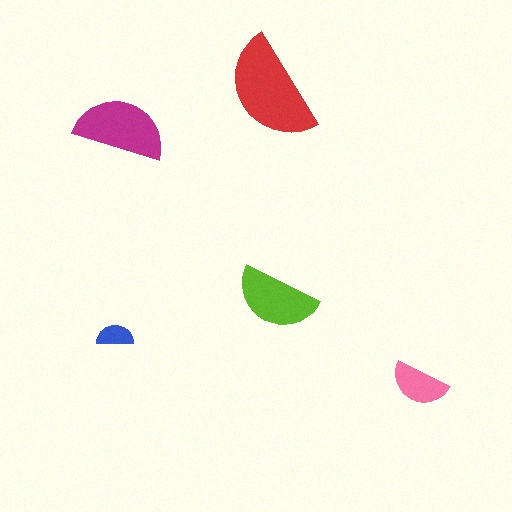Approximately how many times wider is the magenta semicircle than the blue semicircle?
About 2.5 times wider.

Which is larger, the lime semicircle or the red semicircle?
The red one.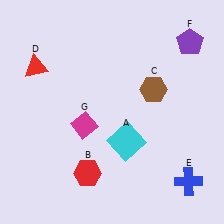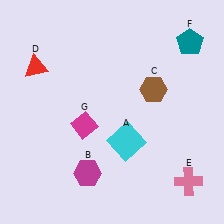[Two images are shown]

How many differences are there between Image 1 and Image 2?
There are 3 differences between the two images.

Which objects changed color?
B changed from red to magenta. E changed from blue to pink. F changed from purple to teal.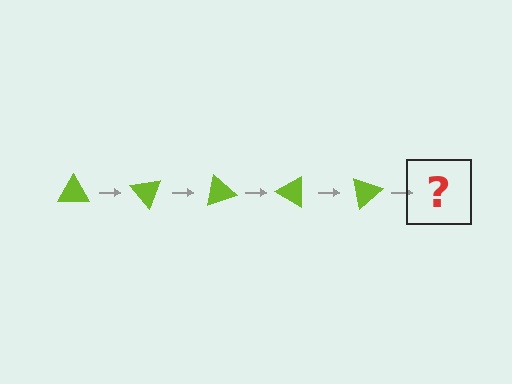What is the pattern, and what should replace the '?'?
The pattern is that the triangle rotates 50 degrees each step. The '?' should be a lime triangle rotated 250 degrees.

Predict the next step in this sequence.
The next step is a lime triangle rotated 250 degrees.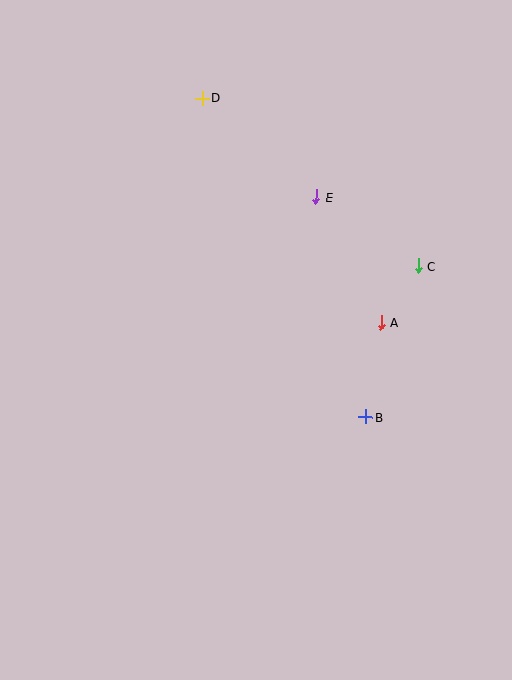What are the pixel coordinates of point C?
Point C is at (418, 266).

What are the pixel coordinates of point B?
Point B is at (366, 417).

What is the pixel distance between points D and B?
The distance between D and B is 358 pixels.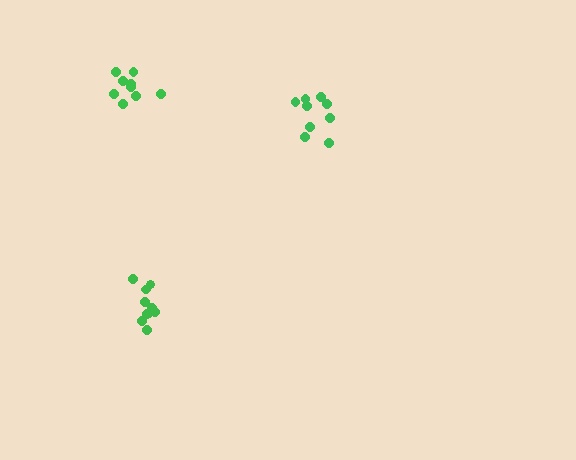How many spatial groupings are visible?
There are 3 spatial groupings.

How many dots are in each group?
Group 1: 9 dots, Group 2: 9 dots, Group 3: 10 dots (28 total).